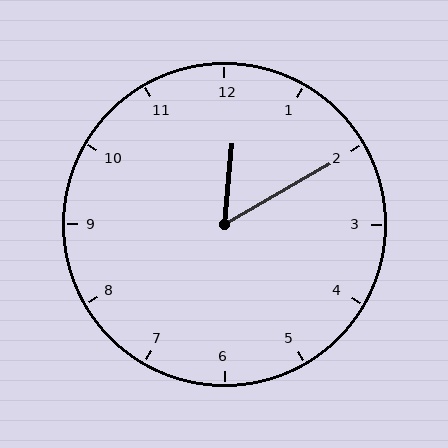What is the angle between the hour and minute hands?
Approximately 55 degrees.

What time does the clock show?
12:10.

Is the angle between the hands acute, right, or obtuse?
It is acute.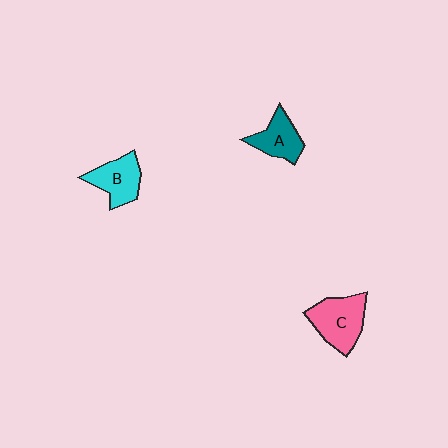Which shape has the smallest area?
Shape A (teal).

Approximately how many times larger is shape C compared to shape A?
Approximately 1.4 times.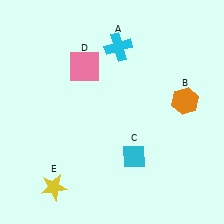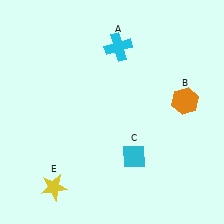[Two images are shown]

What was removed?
The pink square (D) was removed in Image 2.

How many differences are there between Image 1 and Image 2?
There is 1 difference between the two images.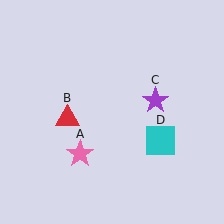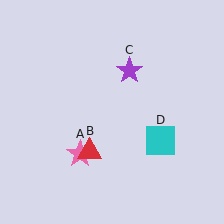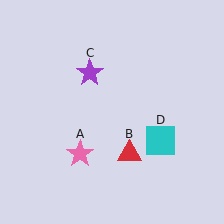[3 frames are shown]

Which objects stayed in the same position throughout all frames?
Pink star (object A) and cyan square (object D) remained stationary.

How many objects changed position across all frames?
2 objects changed position: red triangle (object B), purple star (object C).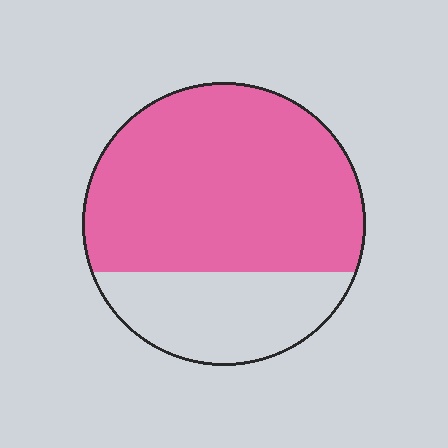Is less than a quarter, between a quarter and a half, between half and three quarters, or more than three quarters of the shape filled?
Between half and three quarters.